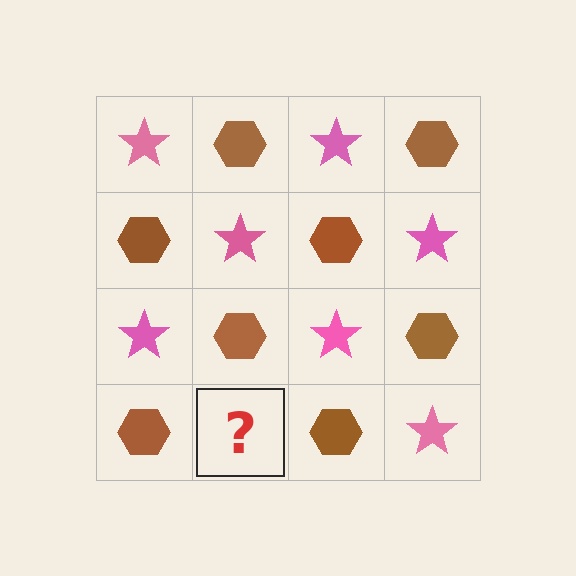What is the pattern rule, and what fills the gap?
The rule is that it alternates pink star and brown hexagon in a checkerboard pattern. The gap should be filled with a pink star.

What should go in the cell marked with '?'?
The missing cell should contain a pink star.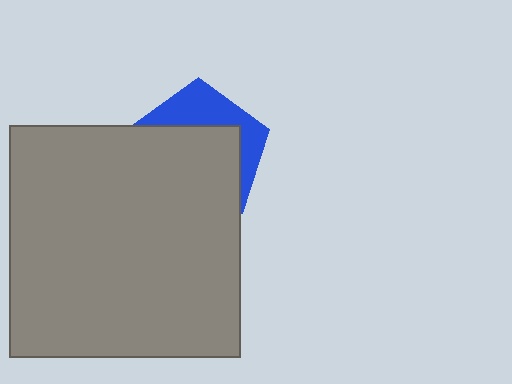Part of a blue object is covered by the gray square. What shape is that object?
It is a pentagon.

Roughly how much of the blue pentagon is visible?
A small part of it is visible (roughly 34%).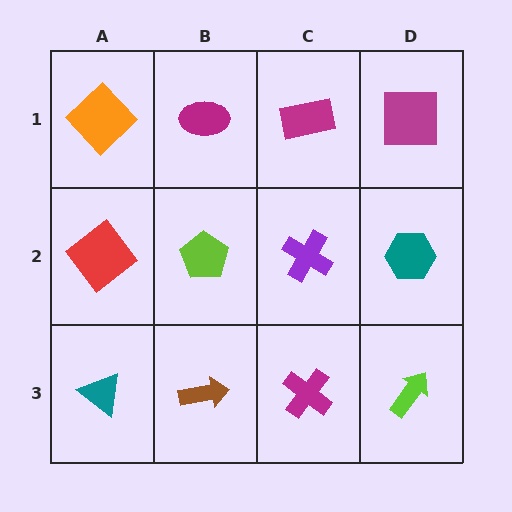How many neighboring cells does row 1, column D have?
2.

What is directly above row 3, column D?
A teal hexagon.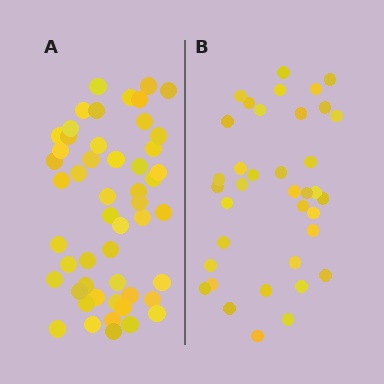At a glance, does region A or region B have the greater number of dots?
Region A (the left region) has more dots.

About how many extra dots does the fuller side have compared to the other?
Region A has approximately 15 more dots than region B.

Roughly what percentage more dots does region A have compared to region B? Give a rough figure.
About 40% more.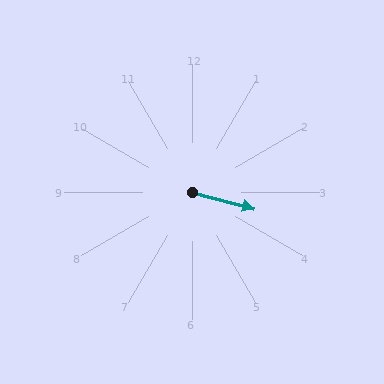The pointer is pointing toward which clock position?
Roughly 4 o'clock.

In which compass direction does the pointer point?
East.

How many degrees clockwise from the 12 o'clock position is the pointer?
Approximately 105 degrees.